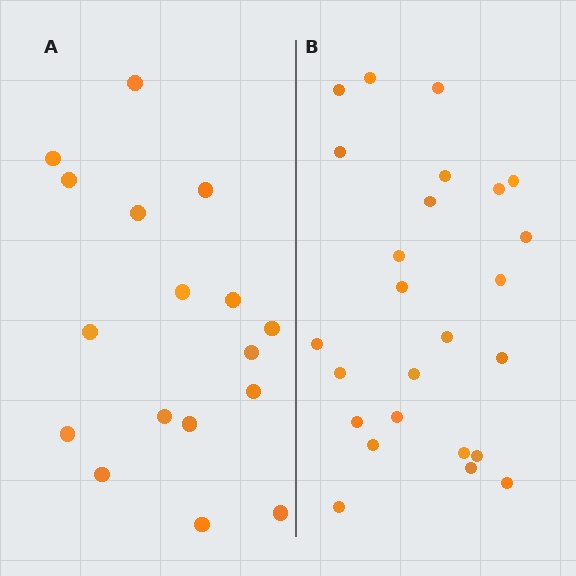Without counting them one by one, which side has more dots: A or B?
Region B (the right region) has more dots.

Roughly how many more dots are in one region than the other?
Region B has roughly 8 or so more dots than region A.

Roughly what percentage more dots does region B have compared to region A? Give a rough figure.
About 45% more.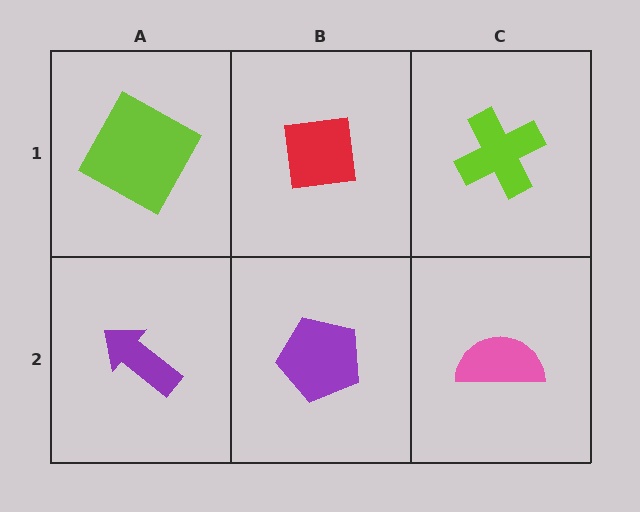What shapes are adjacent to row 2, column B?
A red square (row 1, column B), a purple arrow (row 2, column A), a pink semicircle (row 2, column C).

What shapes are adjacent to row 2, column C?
A lime cross (row 1, column C), a purple pentagon (row 2, column B).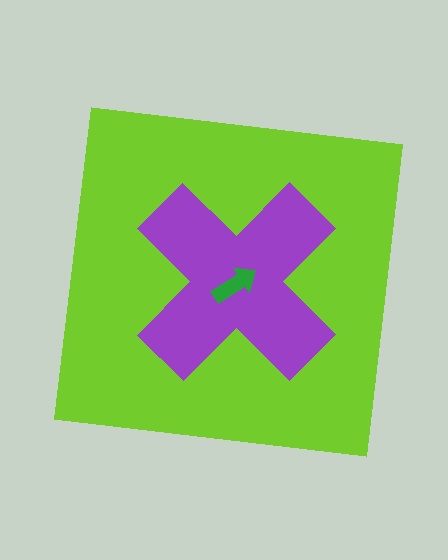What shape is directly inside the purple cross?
The green arrow.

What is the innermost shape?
The green arrow.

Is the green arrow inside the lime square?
Yes.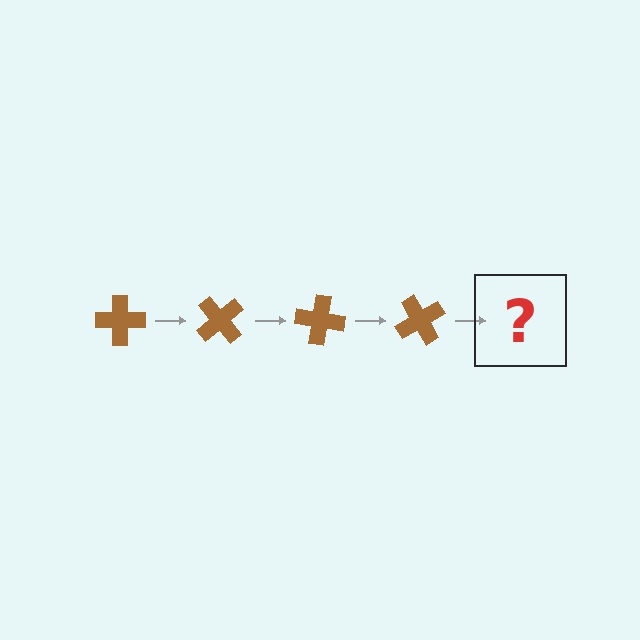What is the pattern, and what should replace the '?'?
The pattern is that the cross rotates 50 degrees each step. The '?' should be a brown cross rotated 200 degrees.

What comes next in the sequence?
The next element should be a brown cross rotated 200 degrees.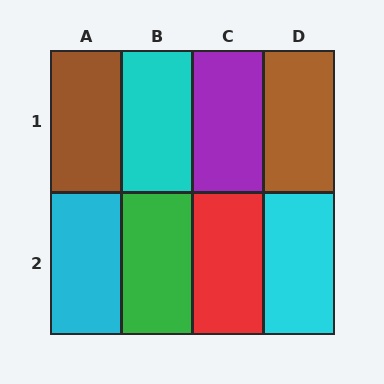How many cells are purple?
1 cell is purple.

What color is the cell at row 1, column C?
Purple.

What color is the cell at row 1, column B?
Cyan.